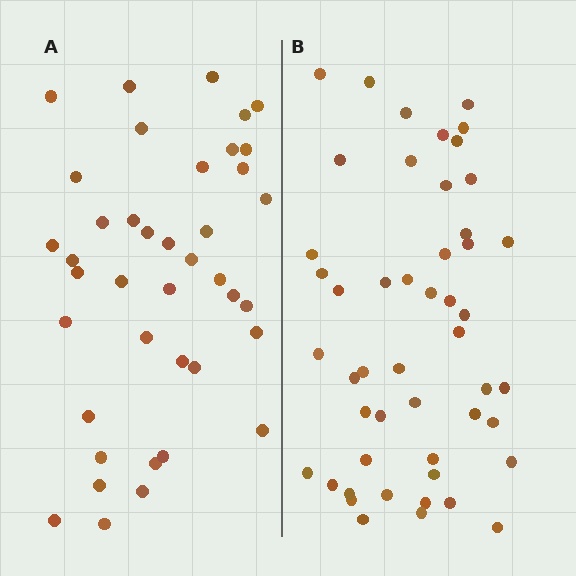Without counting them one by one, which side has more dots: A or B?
Region B (the right region) has more dots.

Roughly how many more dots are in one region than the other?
Region B has roughly 8 or so more dots than region A.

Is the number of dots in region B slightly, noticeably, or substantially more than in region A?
Region B has only slightly more — the two regions are fairly close. The ratio is roughly 1.2 to 1.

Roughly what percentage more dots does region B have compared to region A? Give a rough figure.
About 20% more.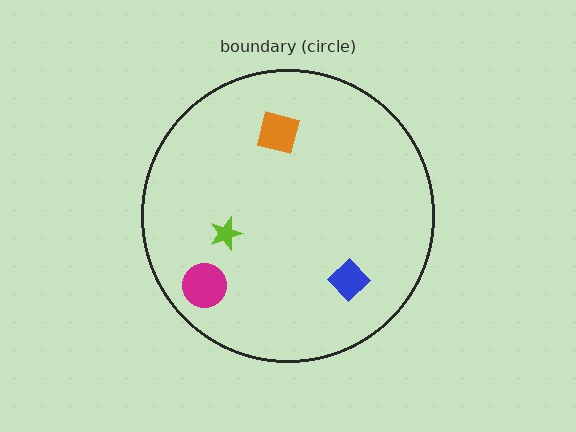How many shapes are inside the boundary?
4 inside, 0 outside.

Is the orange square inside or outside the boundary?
Inside.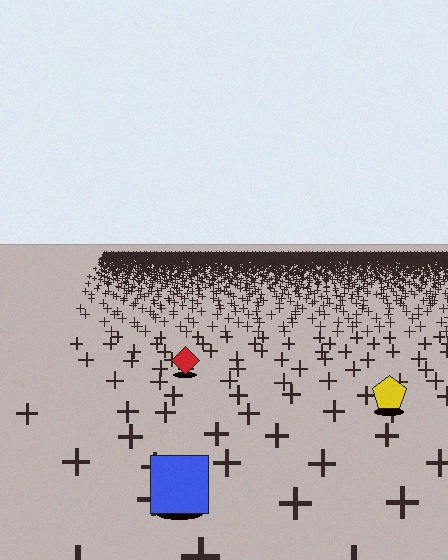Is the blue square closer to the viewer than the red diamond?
Yes. The blue square is closer — you can tell from the texture gradient: the ground texture is coarser near it.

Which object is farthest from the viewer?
The red diamond is farthest from the viewer. It appears smaller and the ground texture around it is denser.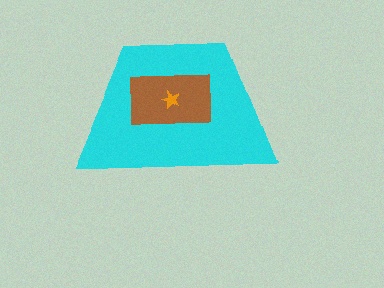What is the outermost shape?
The cyan trapezoid.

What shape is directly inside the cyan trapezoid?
The brown rectangle.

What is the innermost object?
The orange star.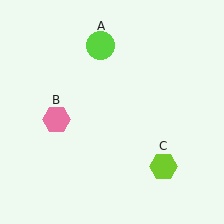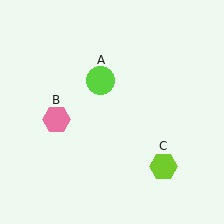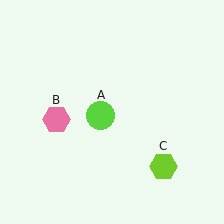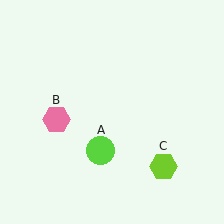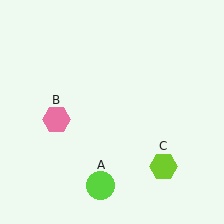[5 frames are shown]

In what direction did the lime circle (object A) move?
The lime circle (object A) moved down.